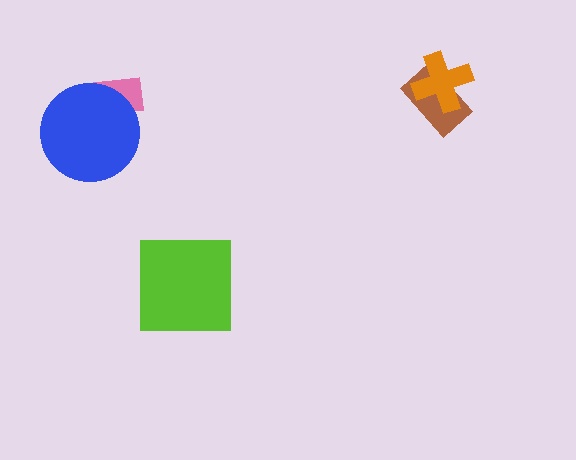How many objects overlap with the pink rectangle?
1 object overlaps with the pink rectangle.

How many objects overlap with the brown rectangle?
1 object overlaps with the brown rectangle.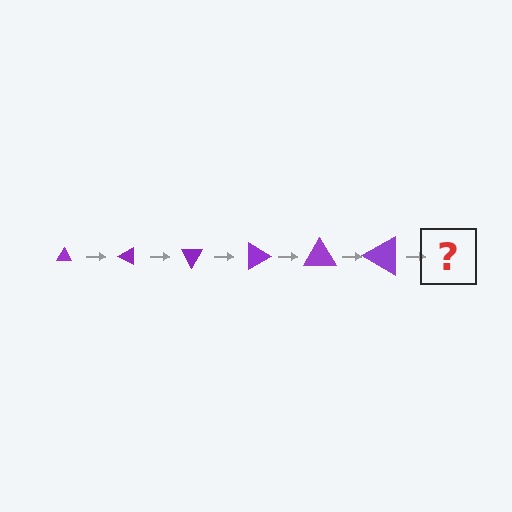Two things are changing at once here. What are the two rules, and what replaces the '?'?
The two rules are that the triangle grows larger each step and it rotates 30 degrees each step. The '?' should be a triangle, larger than the previous one and rotated 180 degrees from the start.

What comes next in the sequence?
The next element should be a triangle, larger than the previous one and rotated 180 degrees from the start.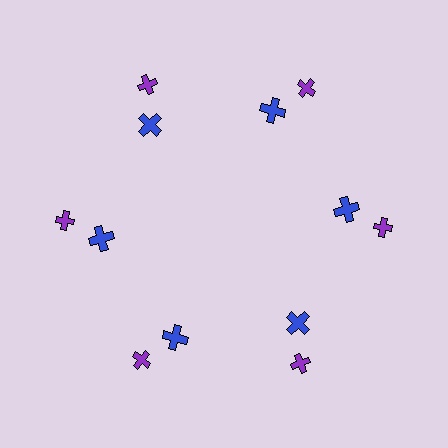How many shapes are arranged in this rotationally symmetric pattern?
There are 12 shapes, arranged in 6 groups of 2.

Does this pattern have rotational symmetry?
Yes, this pattern has 6-fold rotational symmetry. It looks the same after rotating 60 degrees around the center.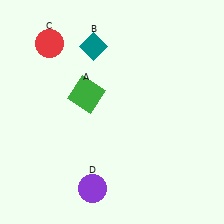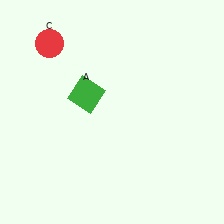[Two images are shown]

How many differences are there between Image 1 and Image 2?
There are 2 differences between the two images.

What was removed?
The teal diamond (B), the purple circle (D) were removed in Image 2.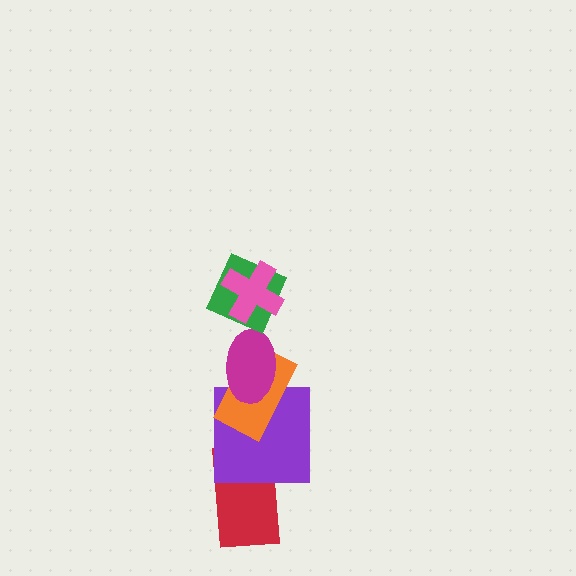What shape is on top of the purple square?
The orange rectangle is on top of the purple square.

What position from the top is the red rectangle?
The red rectangle is 6th from the top.